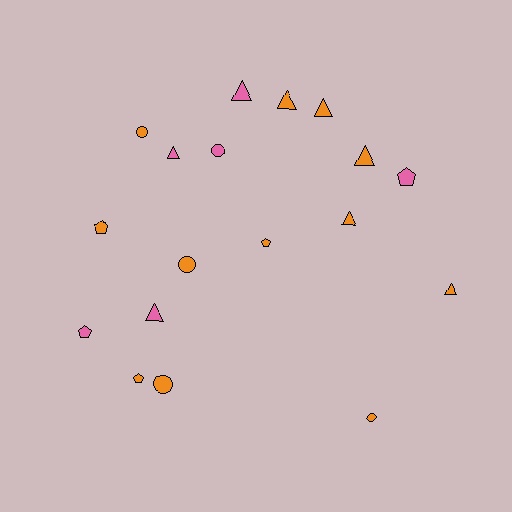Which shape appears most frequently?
Triangle, with 8 objects.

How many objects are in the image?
There are 18 objects.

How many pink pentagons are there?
There are 2 pink pentagons.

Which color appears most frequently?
Orange, with 12 objects.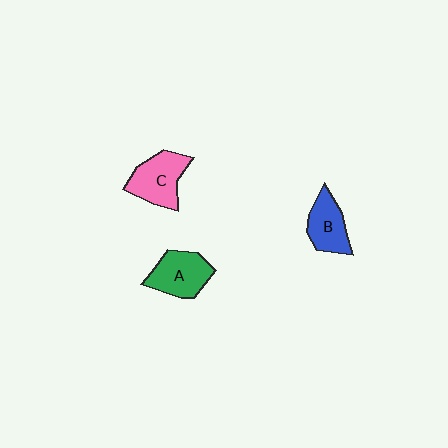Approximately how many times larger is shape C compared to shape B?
Approximately 1.2 times.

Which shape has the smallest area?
Shape B (blue).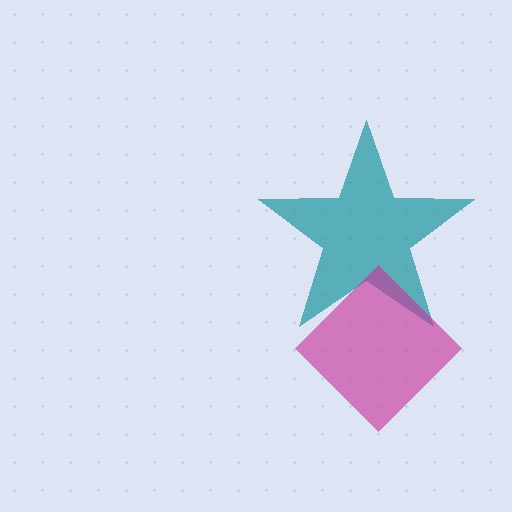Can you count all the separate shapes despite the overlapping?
Yes, there are 2 separate shapes.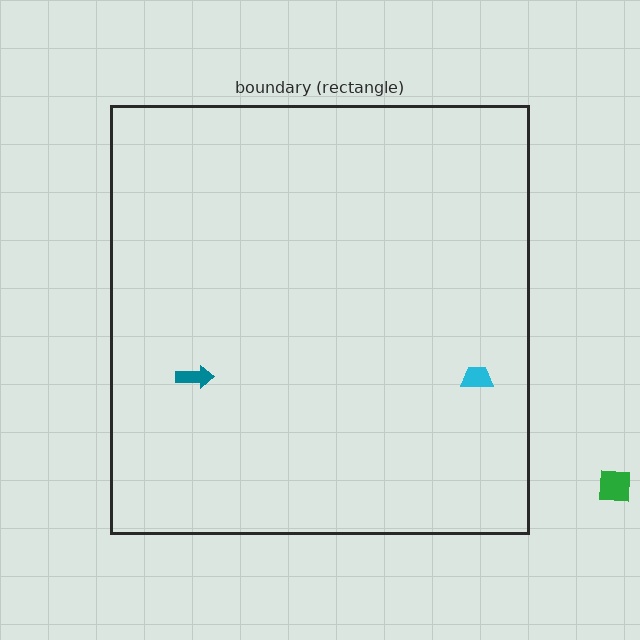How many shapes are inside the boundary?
2 inside, 1 outside.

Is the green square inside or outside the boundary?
Outside.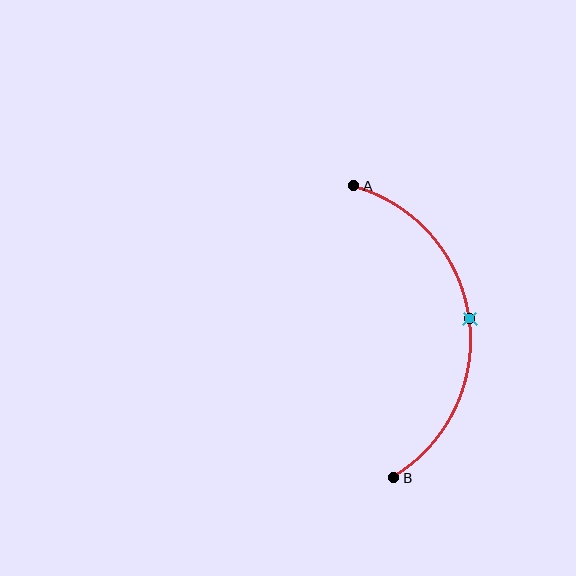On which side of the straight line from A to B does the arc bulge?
The arc bulges to the right of the straight line connecting A and B.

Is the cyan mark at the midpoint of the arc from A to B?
Yes. The cyan mark lies on the arc at equal arc-length from both A and B — it is the arc midpoint.